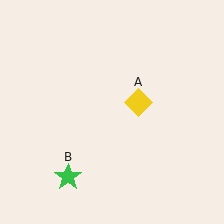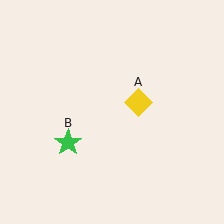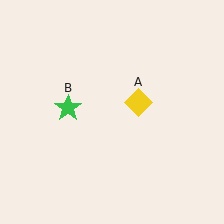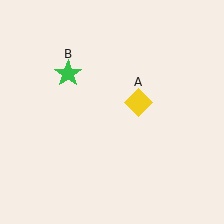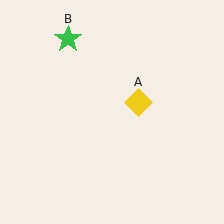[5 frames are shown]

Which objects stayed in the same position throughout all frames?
Yellow diamond (object A) remained stationary.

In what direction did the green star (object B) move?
The green star (object B) moved up.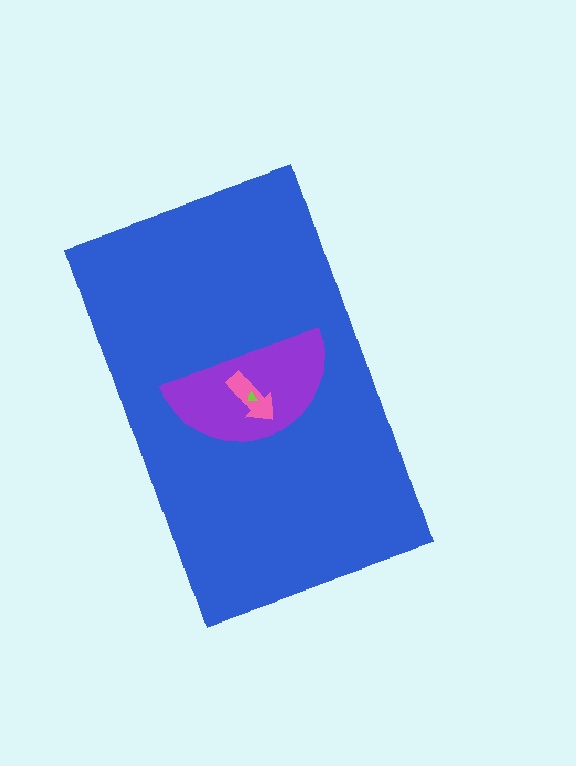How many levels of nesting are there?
4.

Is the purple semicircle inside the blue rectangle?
Yes.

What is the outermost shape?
The blue rectangle.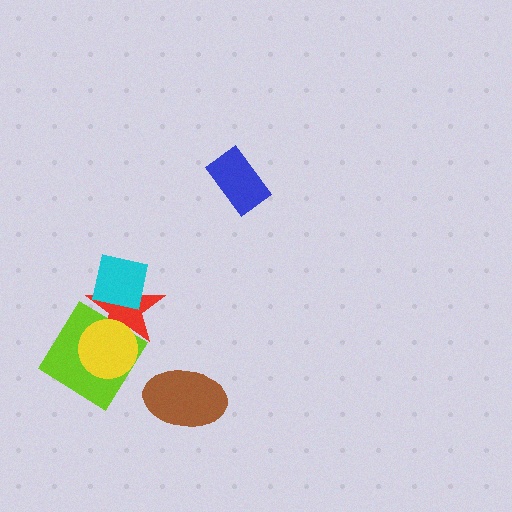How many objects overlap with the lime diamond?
2 objects overlap with the lime diamond.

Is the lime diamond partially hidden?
Yes, it is partially covered by another shape.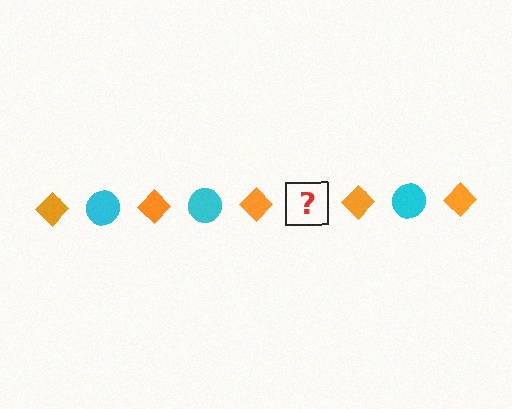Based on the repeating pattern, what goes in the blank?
The blank should be a cyan circle.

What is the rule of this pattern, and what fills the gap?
The rule is that the pattern alternates between orange diamond and cyan circle. The gap should be filled with a cyan circle.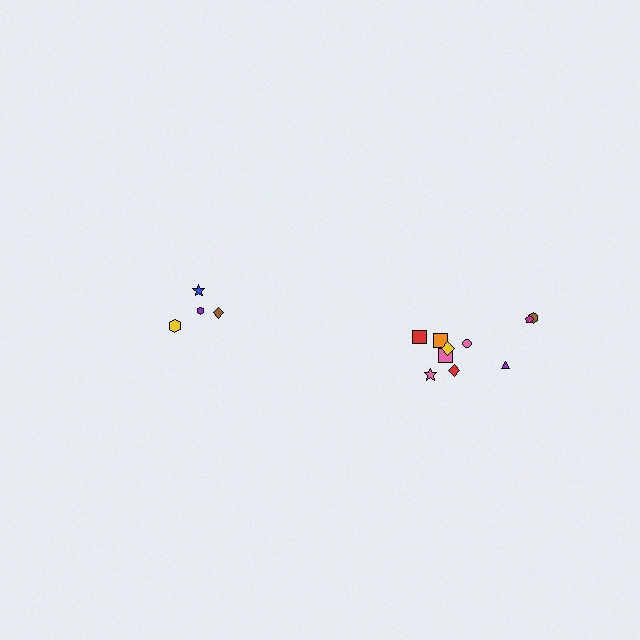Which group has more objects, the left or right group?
The right group.